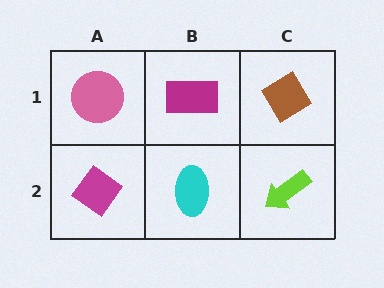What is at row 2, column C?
A lime arrow.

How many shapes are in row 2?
3 shapes.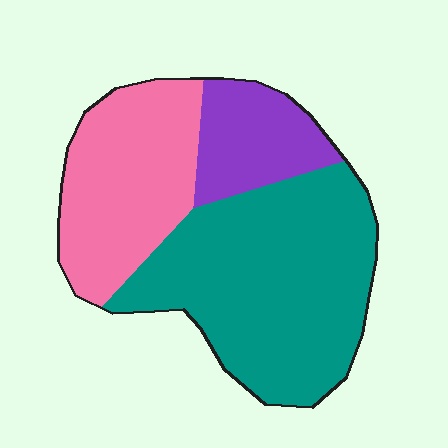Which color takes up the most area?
Teal, at roughly 55%.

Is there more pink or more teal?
Teal.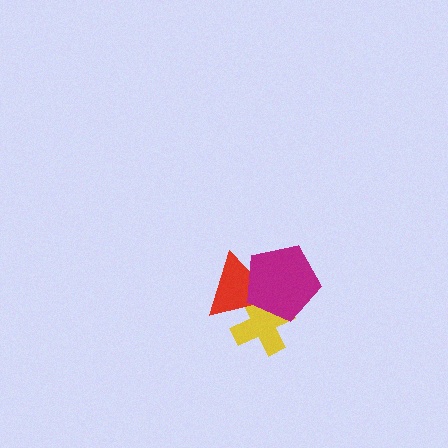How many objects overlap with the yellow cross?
2 objects overlap with the yellow cross.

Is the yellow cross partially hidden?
Yes, it is partially covered by another shape.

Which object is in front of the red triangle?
The magenta pentagon is in front of the red triangle.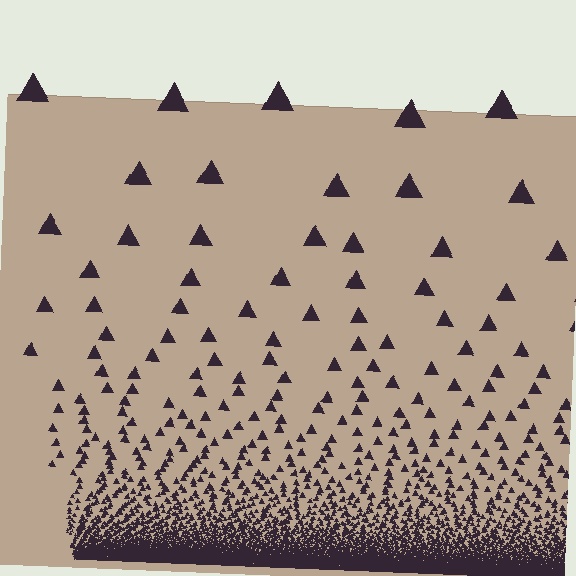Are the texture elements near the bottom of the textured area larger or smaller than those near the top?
Smaller. The gradient is inverted — elements near the bottom are smaller and denser.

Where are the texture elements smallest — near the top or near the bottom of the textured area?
Near the bottom.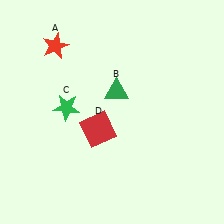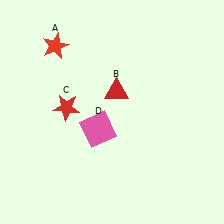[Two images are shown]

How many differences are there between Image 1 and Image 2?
There are 3 differences between the two images.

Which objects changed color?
B changed from green to red. C changed from green to red. D changed from red to pink.